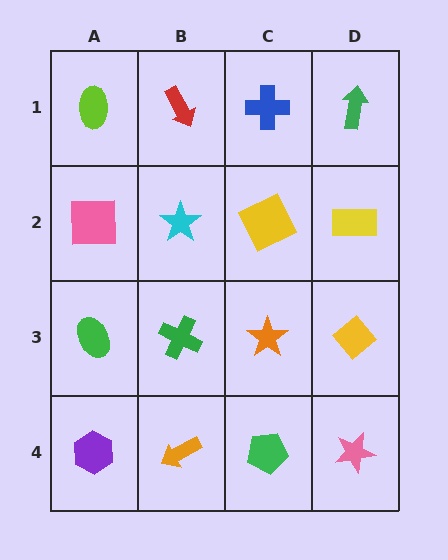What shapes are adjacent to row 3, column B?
A cyan star (row 2, column B), an orange arrow (row 4, column B), a green ellipse (row 3, column A), an orange star (row 3, column C).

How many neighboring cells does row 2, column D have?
3.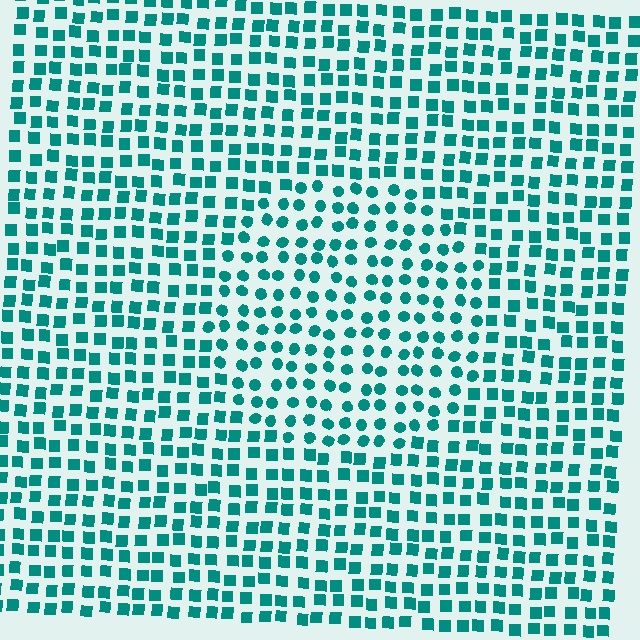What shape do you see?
I see a circle.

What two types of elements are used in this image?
The image uses circles inside the circle region and squares outside it.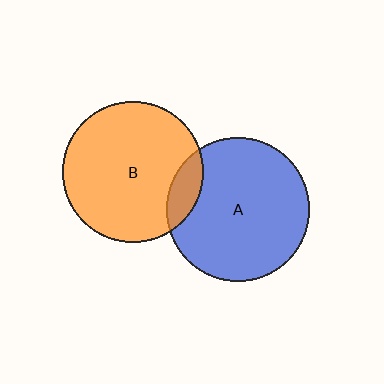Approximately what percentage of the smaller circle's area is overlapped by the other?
Approximately 10%.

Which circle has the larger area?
Circle A (blue).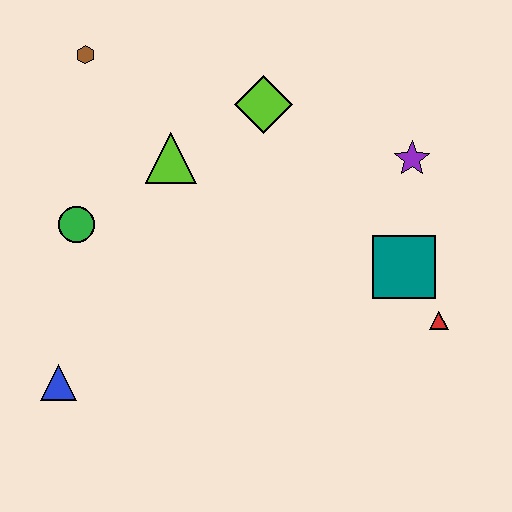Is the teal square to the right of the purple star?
No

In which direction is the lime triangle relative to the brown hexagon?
The lime triangle is below the brown hexagon.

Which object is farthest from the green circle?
The red triangle is farthest from the green circle.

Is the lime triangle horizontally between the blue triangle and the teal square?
Yes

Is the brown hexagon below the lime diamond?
No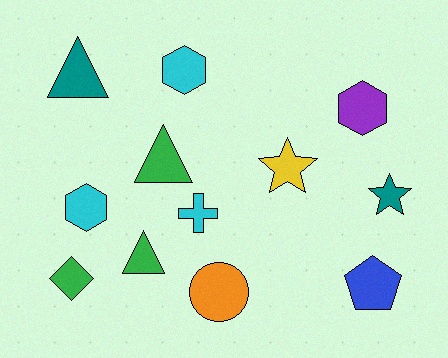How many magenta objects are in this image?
There are no magenta objects.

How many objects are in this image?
There are 12 objects.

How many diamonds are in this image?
There is 1 diamond.